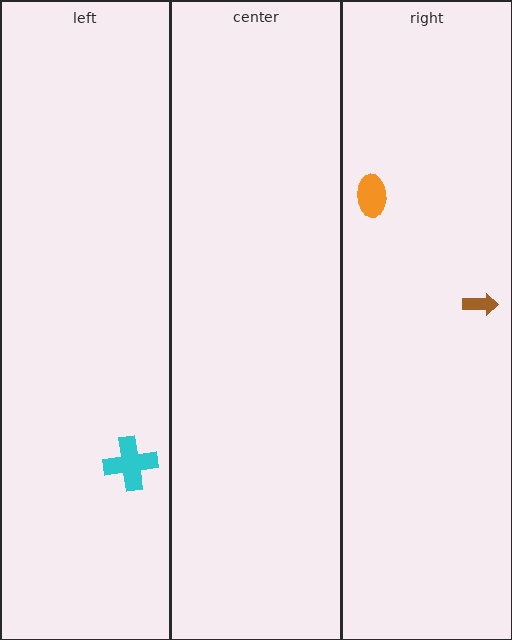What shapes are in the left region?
The cyan cross.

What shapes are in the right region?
The orange ellipse, the brown arrow.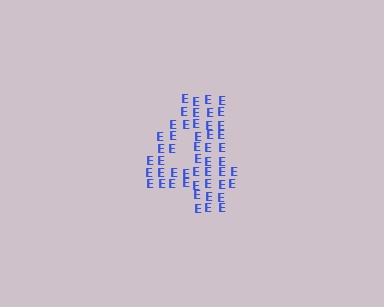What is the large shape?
The large shape is the digit 4.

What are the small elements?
The small elements are letter E's.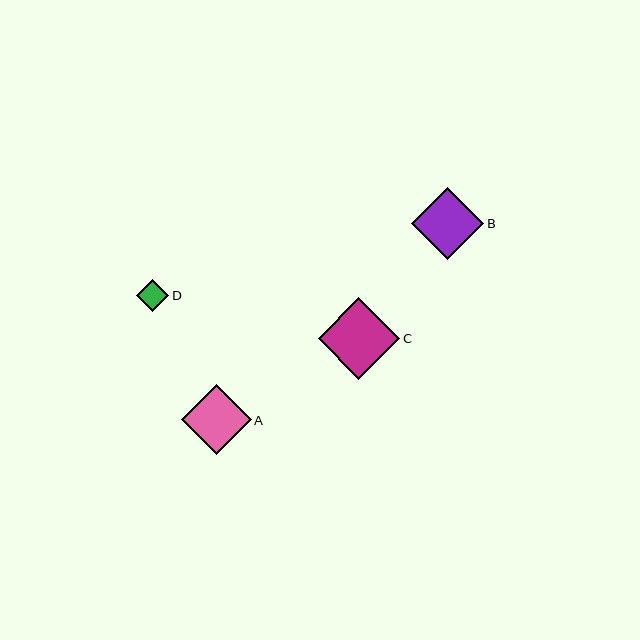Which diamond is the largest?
Diamond C is the largest with a size of approximately 82 pixels.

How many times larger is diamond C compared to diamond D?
Diamond C is approximately 2.6 times the size of diamond D.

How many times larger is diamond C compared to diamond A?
Diamond C is approximately 1.2 times the size of diamond A.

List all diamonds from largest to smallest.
From largest to smallest: C, B, A, D.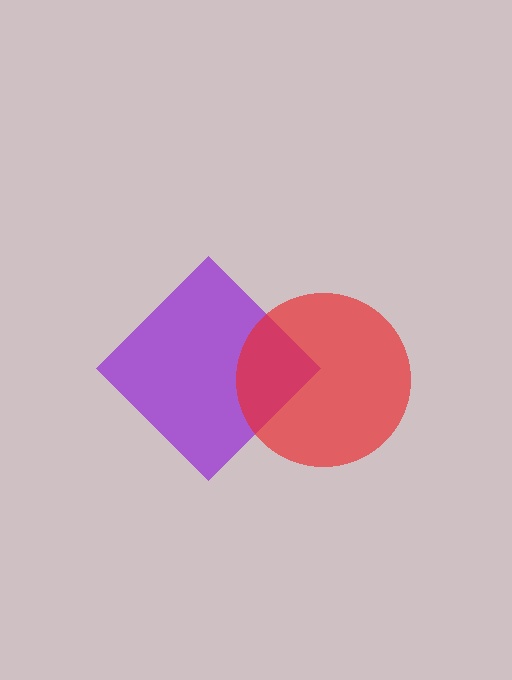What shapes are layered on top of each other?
The layered shapes are: a purple diamond, a red circle.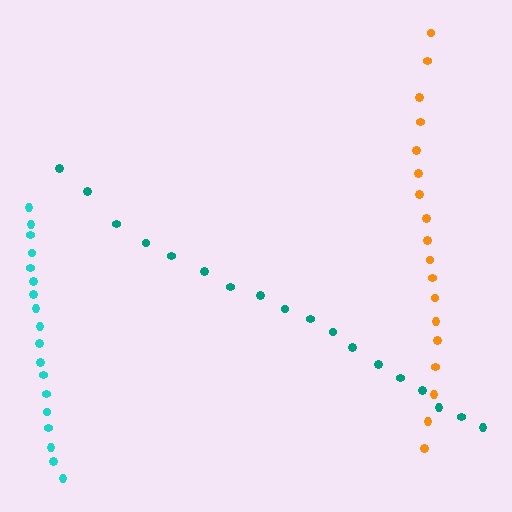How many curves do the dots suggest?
There are 3 distinct paths.